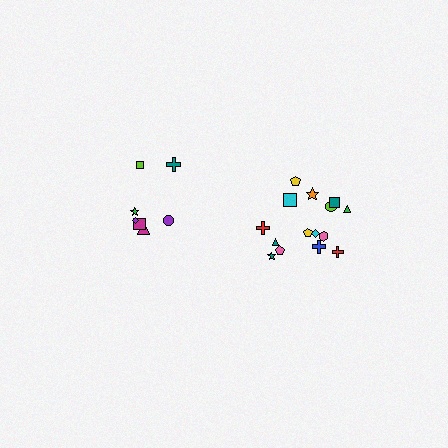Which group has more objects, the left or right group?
The right group.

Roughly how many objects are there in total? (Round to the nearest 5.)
Roughly 20 objects in total.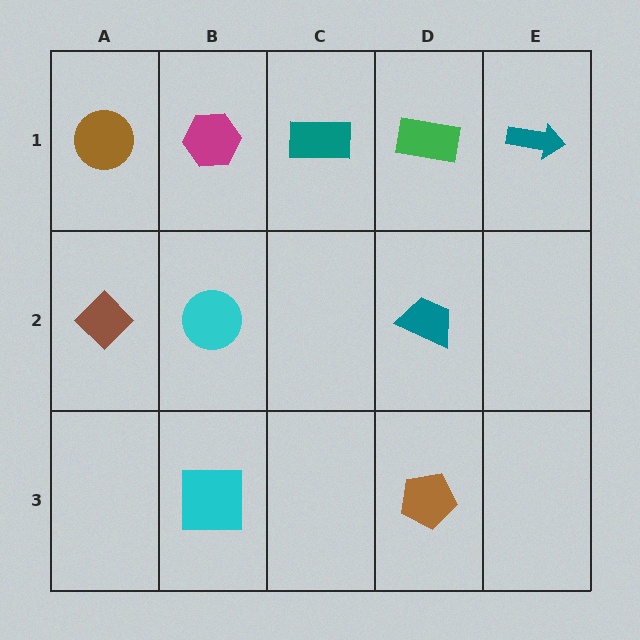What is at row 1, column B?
A magenta hexagon.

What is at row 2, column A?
A brown diamond.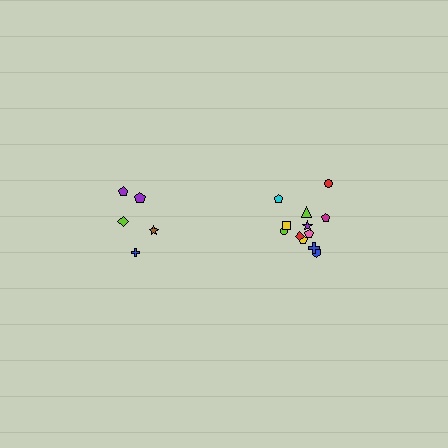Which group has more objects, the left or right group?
The right group.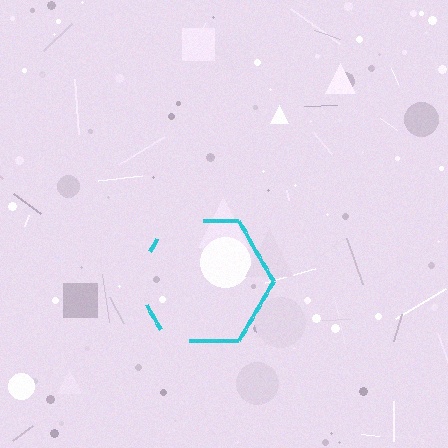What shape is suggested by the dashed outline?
The dashed outline suggests a hexagon.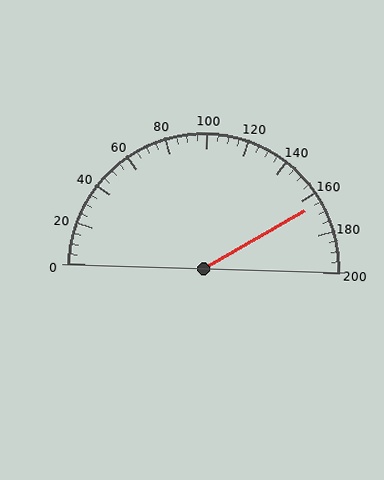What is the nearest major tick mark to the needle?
The nearest major tick mark is 160.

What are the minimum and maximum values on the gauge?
The gauge ranges from 0 to 200.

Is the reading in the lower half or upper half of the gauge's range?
The reading is in the upper half of the range (0 to 200).